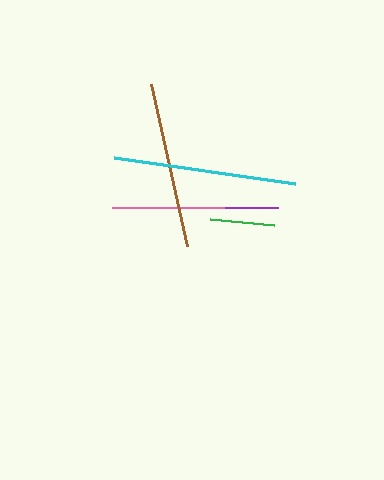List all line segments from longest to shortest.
From longest to shortest: cyan, brown, purple, pink, green.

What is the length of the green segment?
The green segment is approximately 64 pixels long.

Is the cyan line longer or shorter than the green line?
The cyan line is longer than the green line.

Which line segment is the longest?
The cyan line is the longest at approximately 183 pixels.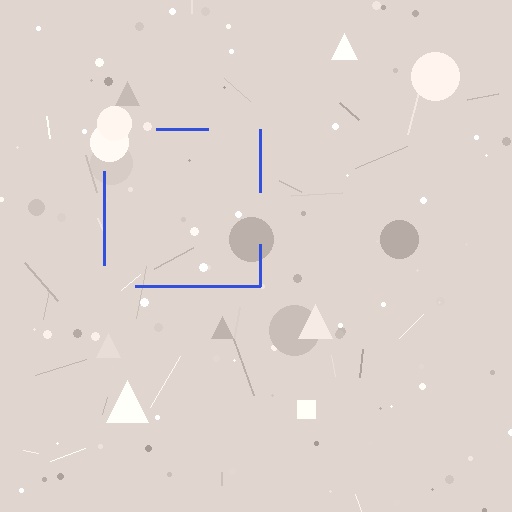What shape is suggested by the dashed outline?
The dashed outline suggests a square.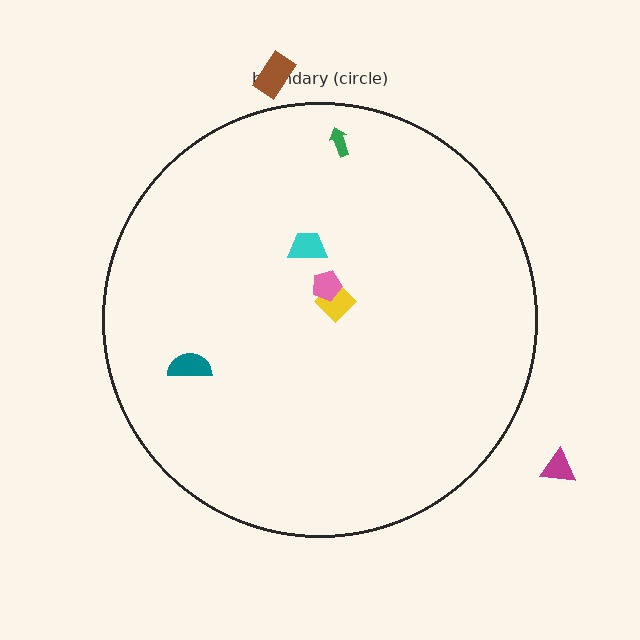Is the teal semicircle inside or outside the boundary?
Inside.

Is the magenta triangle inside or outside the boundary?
Outside.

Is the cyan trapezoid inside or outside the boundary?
Inside.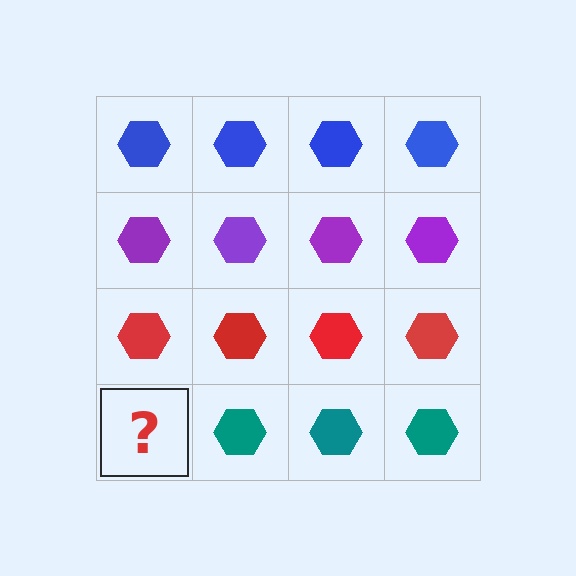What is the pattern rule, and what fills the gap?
The rule is that each row has a consistent color. The gap should be filled with a teal hexagon.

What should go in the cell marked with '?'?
The missing cell should contain a teal hexagon.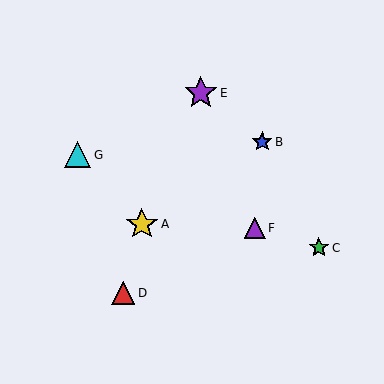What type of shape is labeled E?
Shape E is a purple star.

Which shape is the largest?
The purple star (labeled E) is the largest.